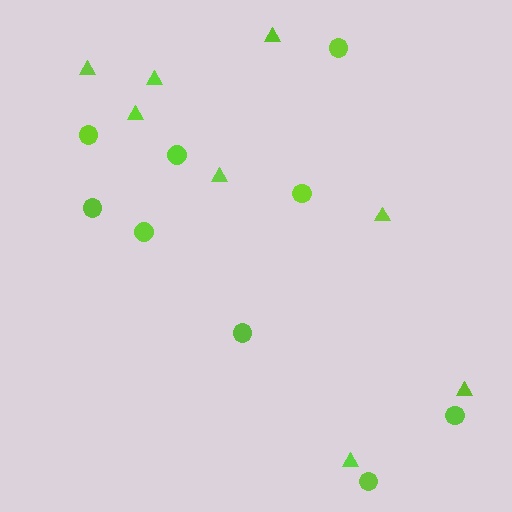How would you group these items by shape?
There are 2 groups: one group of circles (9) and one group of triangles (8).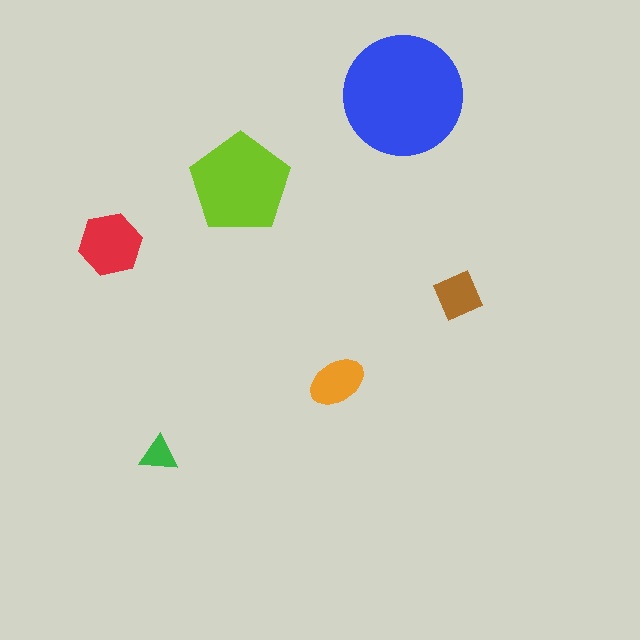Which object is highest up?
The blue circle is topmost.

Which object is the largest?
The blue circle.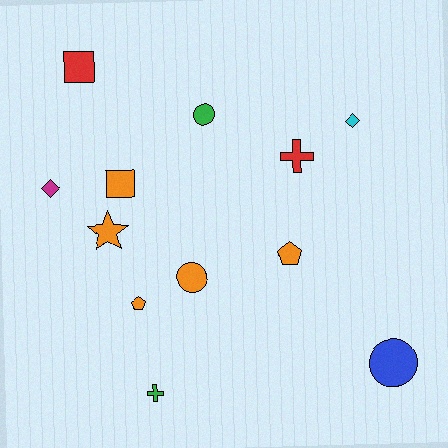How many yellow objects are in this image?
There are no yellow objects.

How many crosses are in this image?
There are 2 crosses.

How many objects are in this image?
There are 12 objects.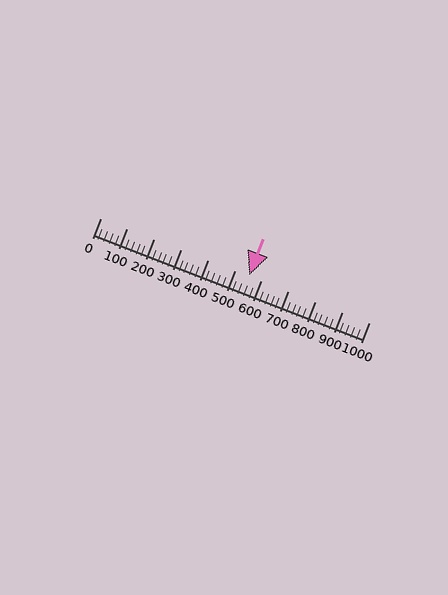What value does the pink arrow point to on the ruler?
The pink arrow points to approximately 553.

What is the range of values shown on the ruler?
The ruler shows values from 0 to 1000.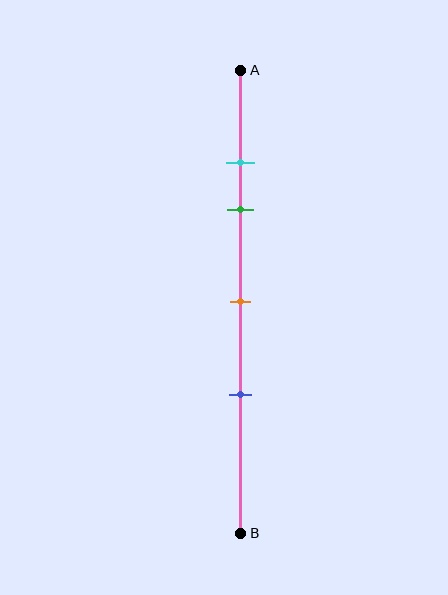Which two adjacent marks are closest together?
The cyan and green marks are the closest adjacent pair.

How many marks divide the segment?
There are 4 marks dividing the segment.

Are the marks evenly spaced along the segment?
No, the marks are not evenly spaced.